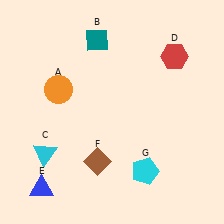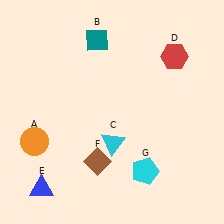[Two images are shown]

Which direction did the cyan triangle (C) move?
The cyan triangle (C) moved right.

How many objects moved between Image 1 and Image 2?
2 objects moved between the two images.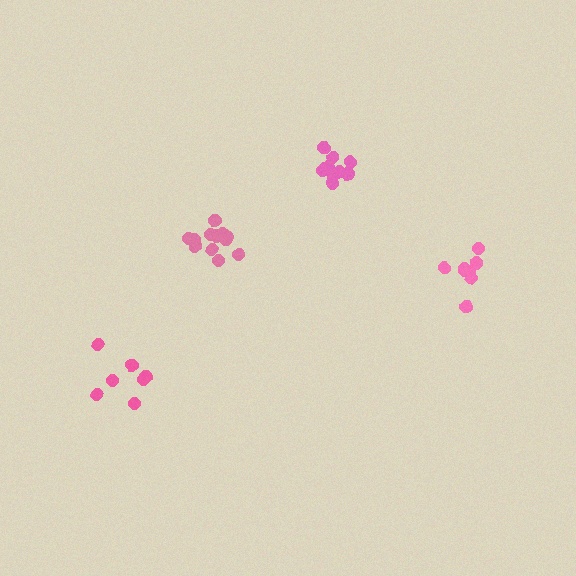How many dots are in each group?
Group 1: 13 dots, Group 2: 7 dots, Group 3: 8 dots, Group 4: 12 dots (40 total).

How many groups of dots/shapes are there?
There are 4 groups.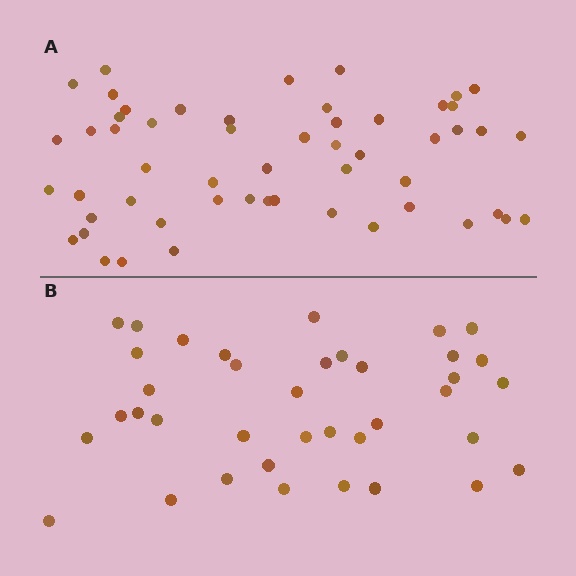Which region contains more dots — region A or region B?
Region A (the top region) has more dots.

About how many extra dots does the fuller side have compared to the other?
Region A has approximately 15 more dots than region B.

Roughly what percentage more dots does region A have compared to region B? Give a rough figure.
About 40% more.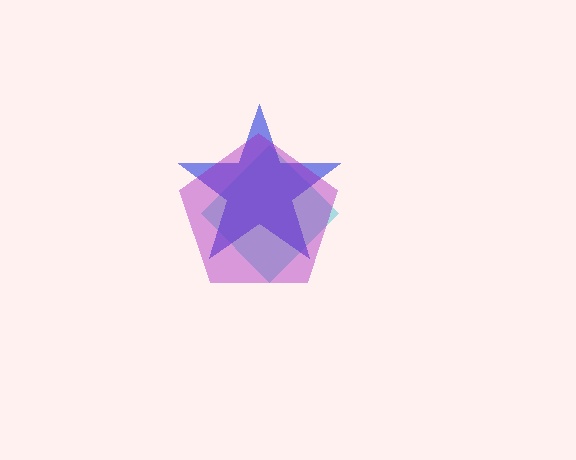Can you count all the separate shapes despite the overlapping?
Yes, there are 3 separate shapes.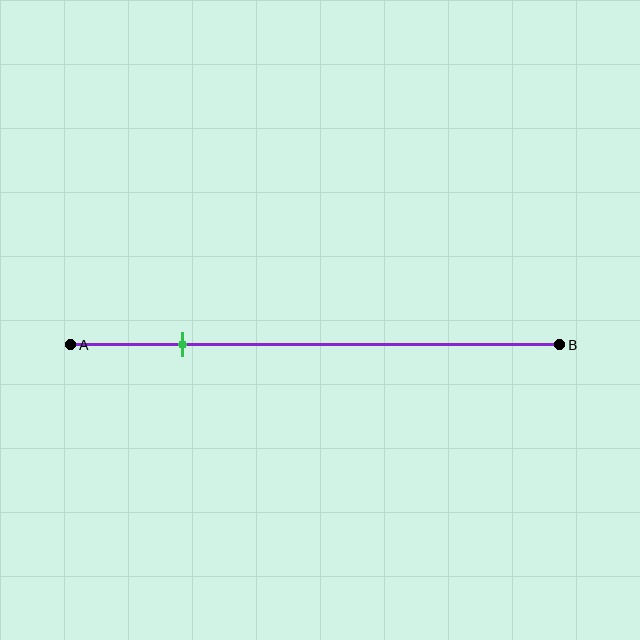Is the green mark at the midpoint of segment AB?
No, the mark is at about 25% from A, not at the 50% midpoint.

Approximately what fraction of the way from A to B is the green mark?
The green mark is approximately 25% of the way from A to B.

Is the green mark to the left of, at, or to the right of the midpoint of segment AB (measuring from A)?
The green mark is to the left of the midpoint of segment AB.